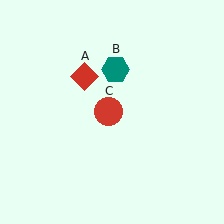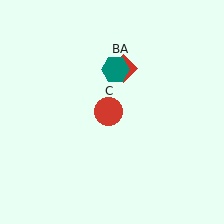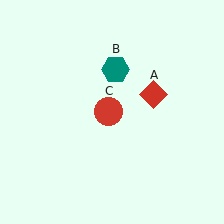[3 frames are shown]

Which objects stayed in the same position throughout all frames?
Teal hexagon (object B) and red circle (object C) remained stationary.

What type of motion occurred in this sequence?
The red diamond (object A) rotated clockwise around the center of the scene.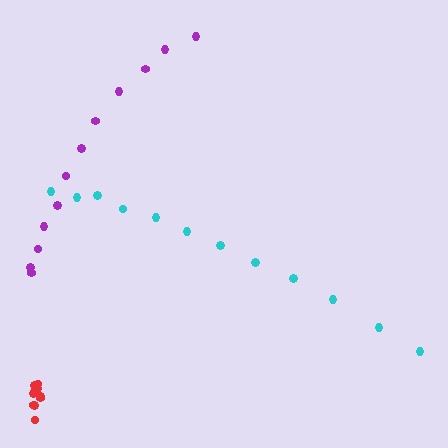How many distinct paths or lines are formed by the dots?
There are 3 distinct paths.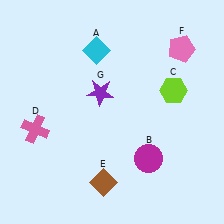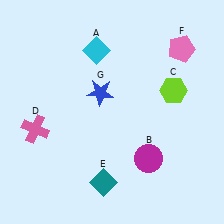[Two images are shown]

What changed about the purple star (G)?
In Image 1, G is purple. In Image 2, it changed to blue.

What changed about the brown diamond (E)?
In Image 1, E is brown. In Image 2, it changed to teal.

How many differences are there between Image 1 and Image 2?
There are 2 differences between the two images.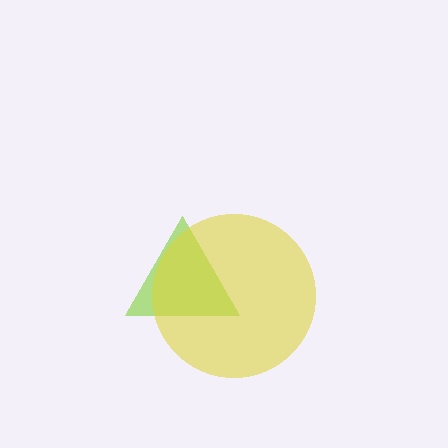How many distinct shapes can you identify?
There are 2 distinct shapes: a lime triangle, a yellow circle.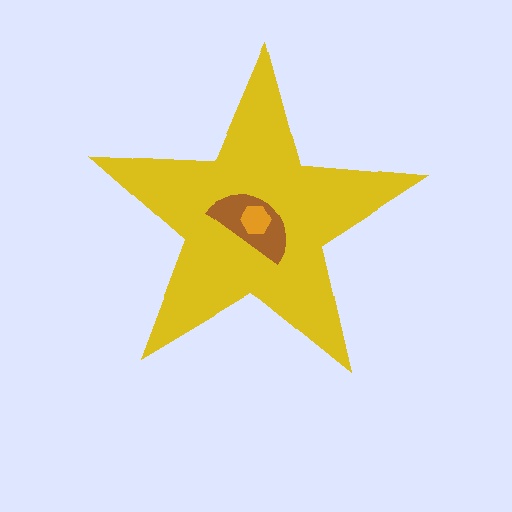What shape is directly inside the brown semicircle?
The orange hexagon.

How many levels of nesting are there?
3.